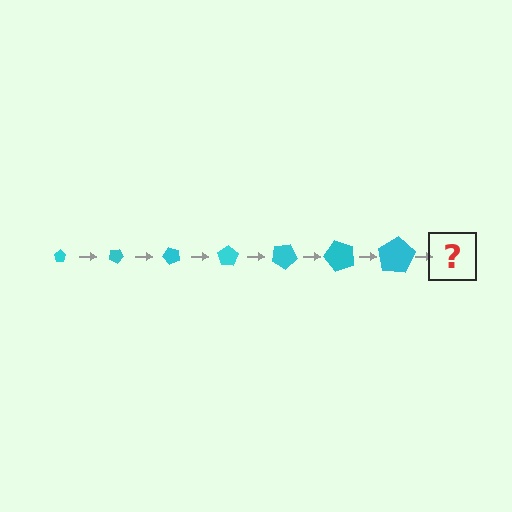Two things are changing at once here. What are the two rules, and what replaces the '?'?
The two rules are that the pentagon grows larger each step and it rotates 25 degrees each step. The '?' should be a pentagon, larger than the previous one and rotated 175 degrees from the start.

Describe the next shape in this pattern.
It should be a pentagon, larger than the previous one and rotated 175 degrees from the start.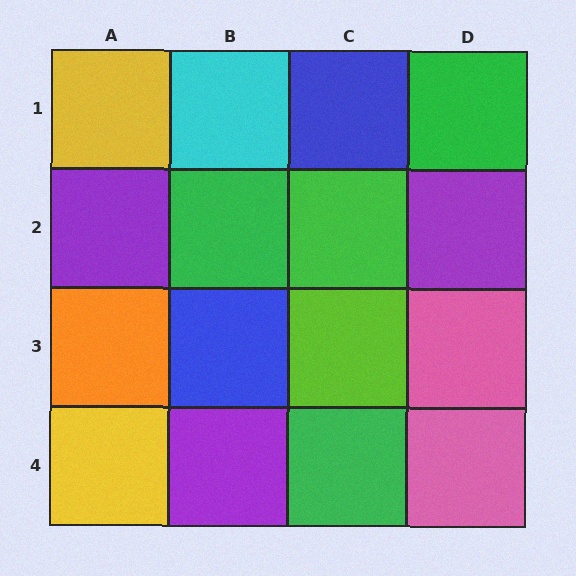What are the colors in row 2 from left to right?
Purple, green, green, purple.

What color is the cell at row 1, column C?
Blue.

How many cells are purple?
3 cells are purple.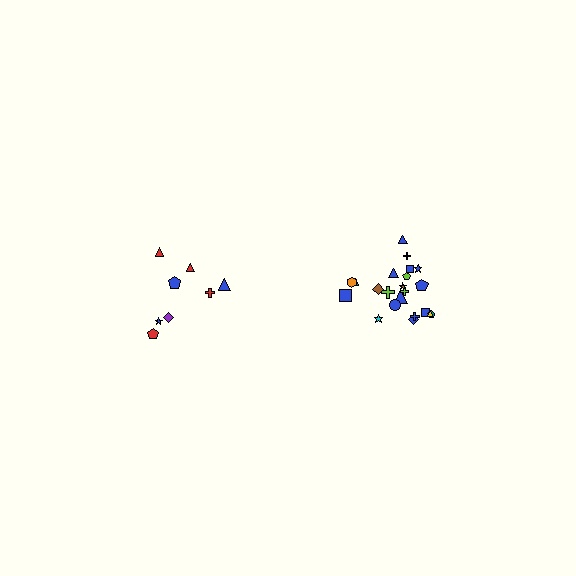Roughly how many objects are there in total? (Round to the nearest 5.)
Roughly 30 objects in total.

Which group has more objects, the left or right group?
The right group.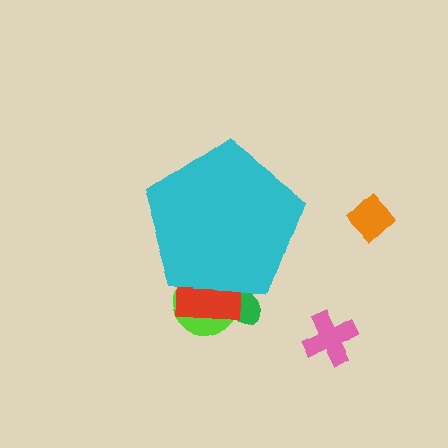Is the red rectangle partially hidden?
Yes, the red rectangle is partially hidden behind the cyan pentagon.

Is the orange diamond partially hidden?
No, the orange diamond is fully visible.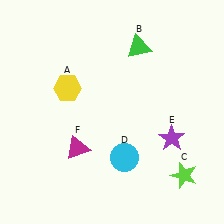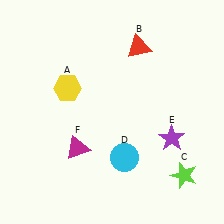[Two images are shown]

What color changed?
The triangle (B) changed from green in Image 1 to red in Image 2.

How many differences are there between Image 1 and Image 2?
There is 1 difference between the two images.